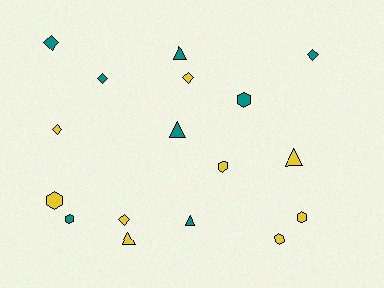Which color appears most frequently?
Yellow, with 9 objects.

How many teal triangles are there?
There are 3 teal triangles.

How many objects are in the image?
There are 17 objects.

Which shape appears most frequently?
Diamond, with 6 objects.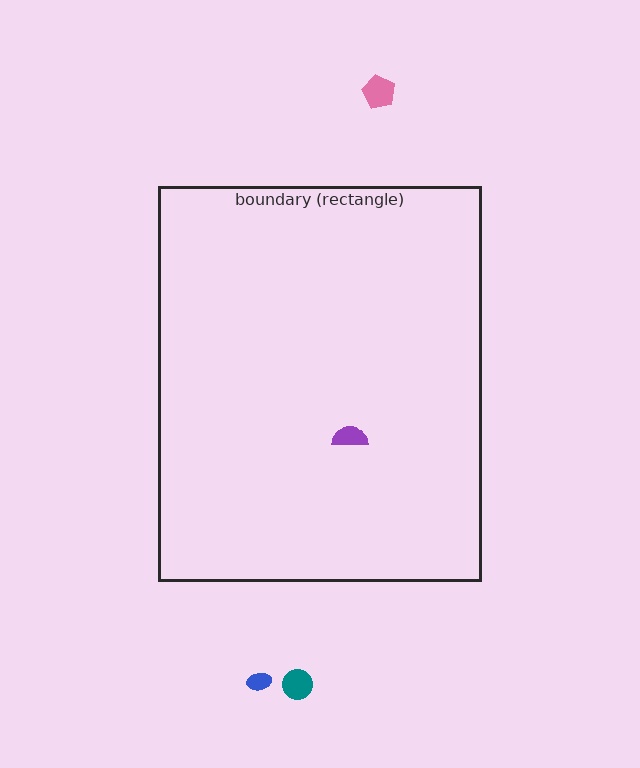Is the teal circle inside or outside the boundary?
Outside.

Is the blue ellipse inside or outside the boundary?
Outside.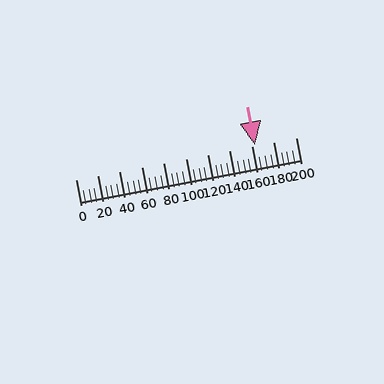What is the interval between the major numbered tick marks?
The major tick marks are spaced 20 units apart.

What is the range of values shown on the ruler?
The ruler shows values from 0 to 200.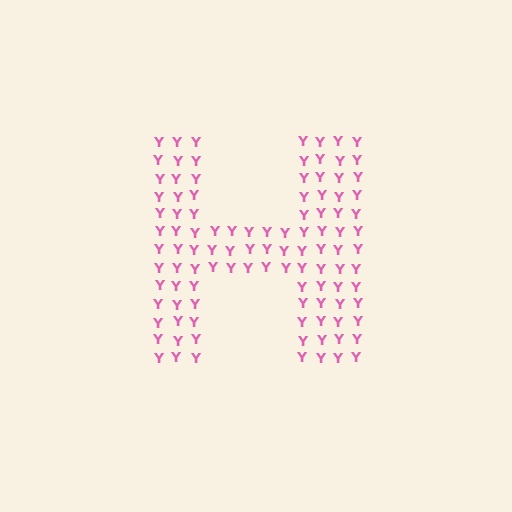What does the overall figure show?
The overall figure shows the letter H.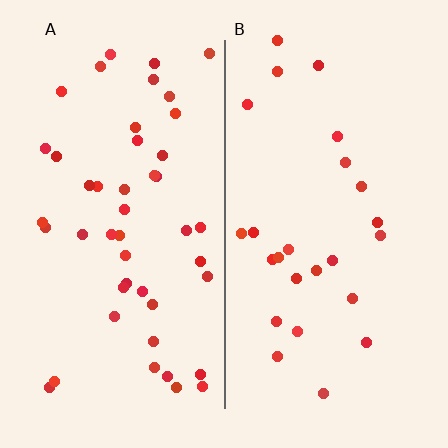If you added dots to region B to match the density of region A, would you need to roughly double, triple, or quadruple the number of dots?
Approximately double.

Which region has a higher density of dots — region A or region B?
A (the left).